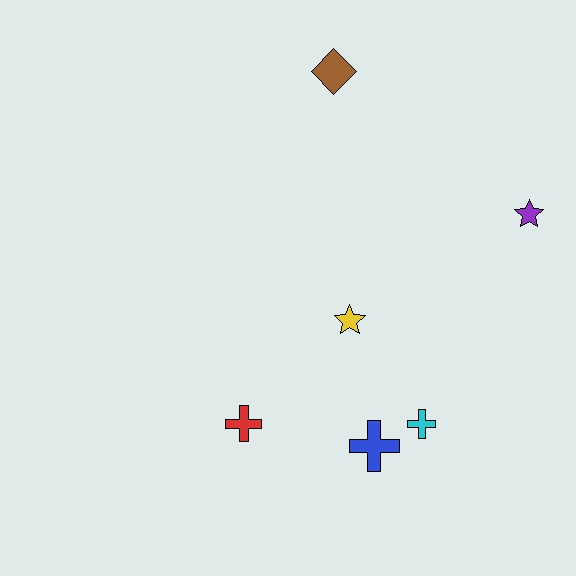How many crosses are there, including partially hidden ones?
There are 3 crosses.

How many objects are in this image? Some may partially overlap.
There are 6 objects.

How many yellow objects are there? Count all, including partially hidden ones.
There is 1 yellow object.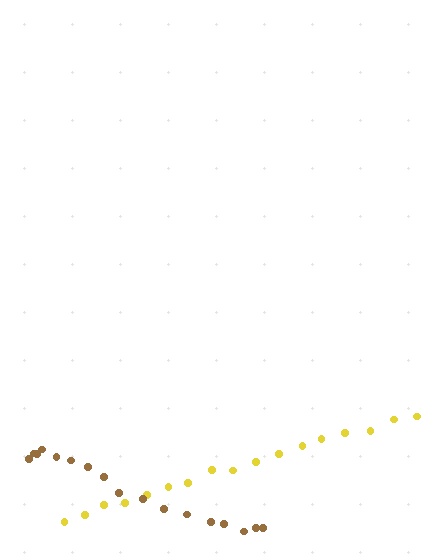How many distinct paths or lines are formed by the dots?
There are 2 distinct paths.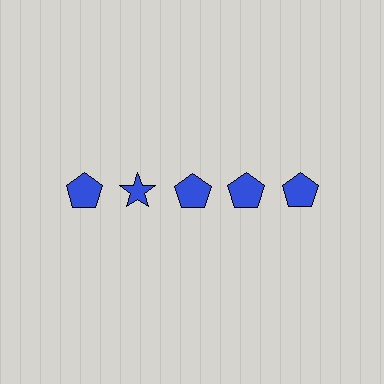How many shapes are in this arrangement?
There are 5 shapes arranged in a grid pattern.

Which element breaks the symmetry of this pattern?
The blue star in the top row, second from left column breaks the symmetry. All other shapes are blue pentagons.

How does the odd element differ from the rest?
It has a different shape: star instead of pentagon.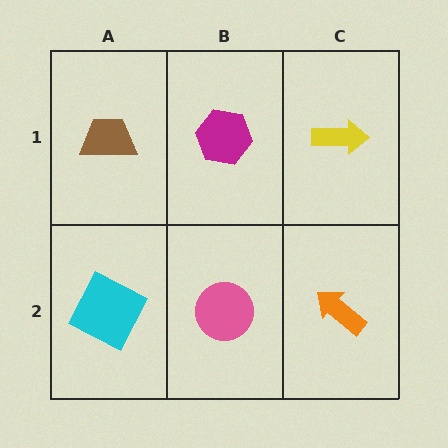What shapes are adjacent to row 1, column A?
A cyan square (row 2, column A), a magenta hexagon (row 1, column B).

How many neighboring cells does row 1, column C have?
2.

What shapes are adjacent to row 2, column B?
A magenta hexagon (row 1, column B), a cyan square (row 2, column A), an orange arrow (row 2, column C).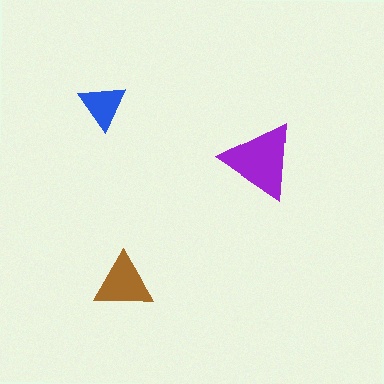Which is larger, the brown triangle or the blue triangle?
The brown one.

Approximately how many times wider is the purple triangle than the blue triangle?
About 1.5 times wider.